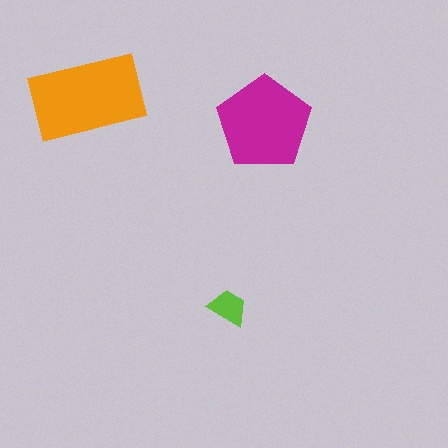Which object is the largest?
The orange rectangle.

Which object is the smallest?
The lime trapezoid.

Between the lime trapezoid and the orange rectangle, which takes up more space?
The orange rectangle.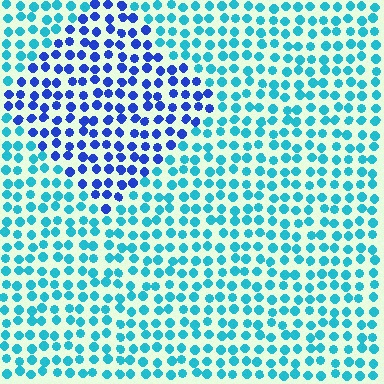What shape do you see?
I see a diamond.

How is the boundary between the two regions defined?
The boundary is defined purely by a slight shift in hue (about 44 degrees). Spacing, size, and orientation are identical on both sides.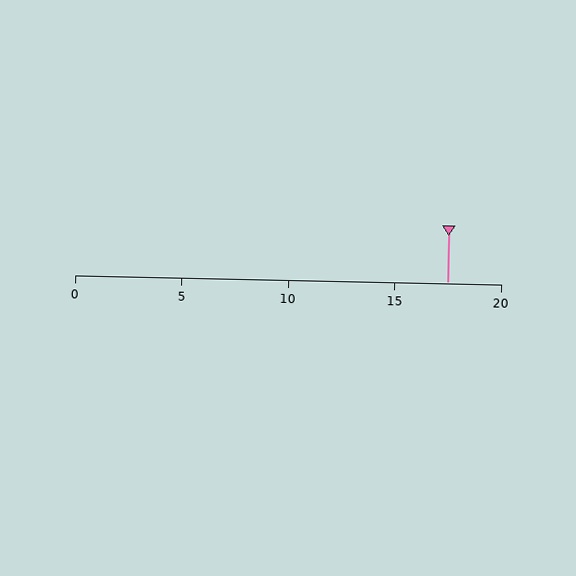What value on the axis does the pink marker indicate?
The marker indicates approximately 17.5.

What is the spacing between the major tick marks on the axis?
The major ticks are spaced 5 apart.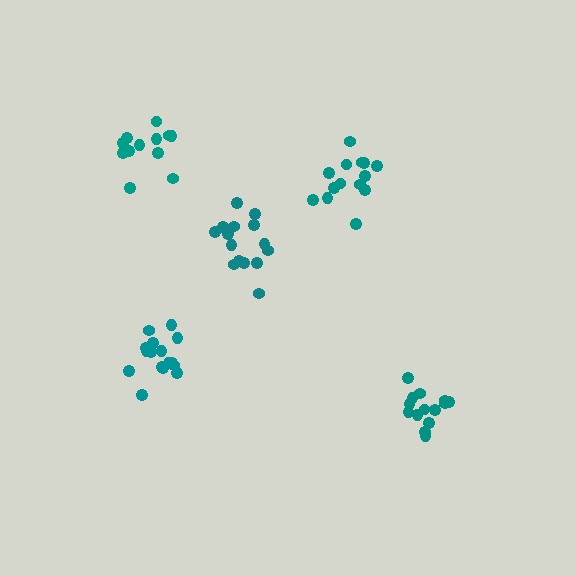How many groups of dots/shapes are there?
There are 5 groups.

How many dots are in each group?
Group 1: 16 dots, Group 2: 14 dots, Group 3: 14 dots, Group 4: 12 dots, Group 5: 15 dots (71 total).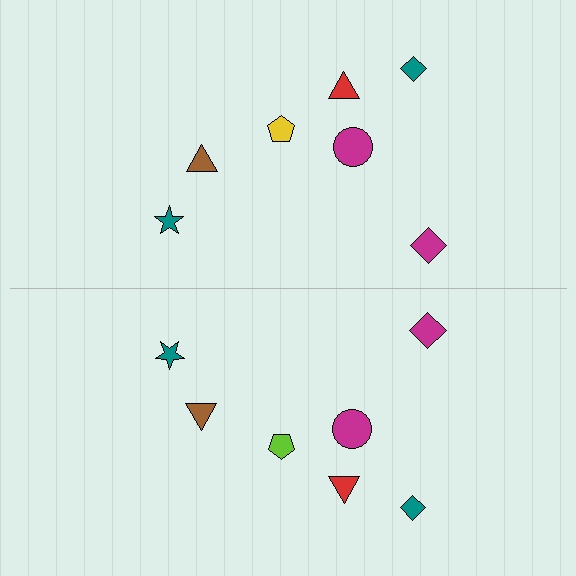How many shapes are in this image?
There are 14 shapes in this image.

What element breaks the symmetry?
The lime pentagon on the bottom side breaks the symmetry — its mirror counterpart is yellow.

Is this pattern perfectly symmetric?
No, the pattern is not perfectly symmetric. The lime pentagon on the bottom side breaks the symmetry — its mirror counterpart is yellow.